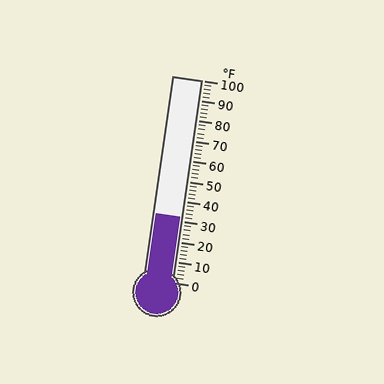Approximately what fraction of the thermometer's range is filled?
The thermometer is filled to approximately 30% of its range.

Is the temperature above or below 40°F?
The temperature is below 40°F.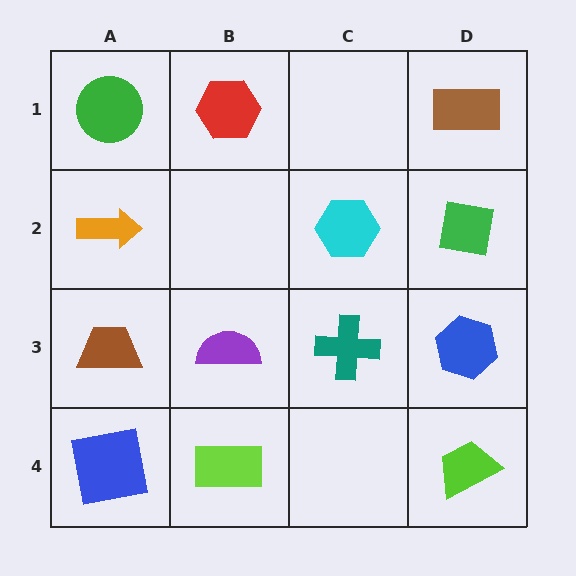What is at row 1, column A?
A green circle.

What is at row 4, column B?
A lime rectangle.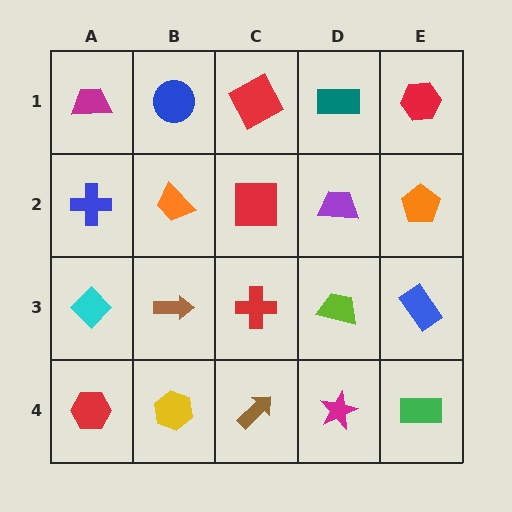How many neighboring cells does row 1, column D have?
3.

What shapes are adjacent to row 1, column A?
A blue cross (row 2, column A), a blue circle (row 1, column B).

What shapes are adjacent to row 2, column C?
A red square (row 1, column C), a red cross (row 3, column C), an orange trapezoid (row 2, column B), a purple trapezoid (row 2, column D).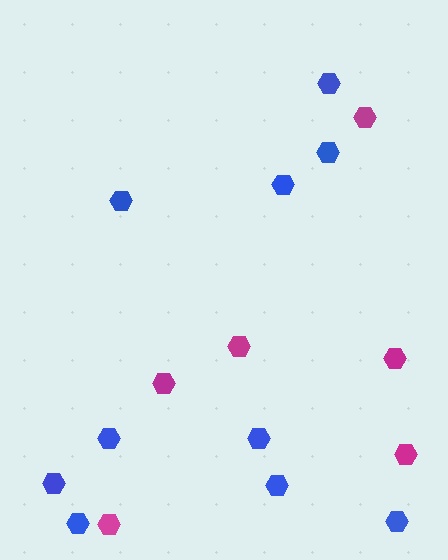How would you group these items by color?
There are 2 groups: one group of magenta hexagons (6) and one group of blue hexagons (10).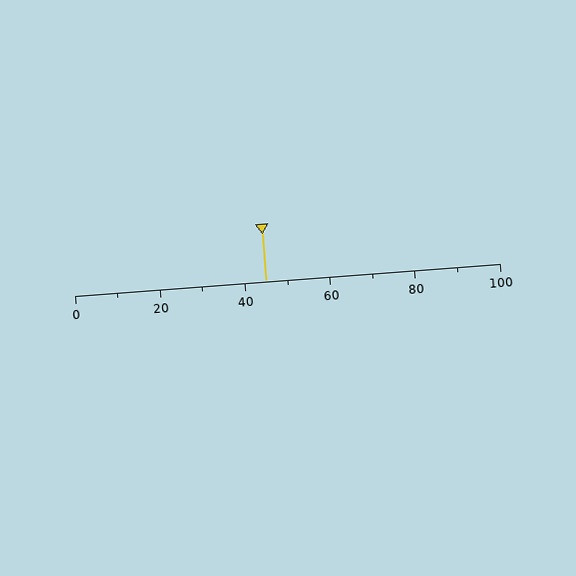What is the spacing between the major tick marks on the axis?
The major ticks are spaced 20 apart.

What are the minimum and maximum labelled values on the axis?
The axis runs from 0 to 100.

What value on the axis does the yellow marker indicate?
The marker indicates approximately 45.